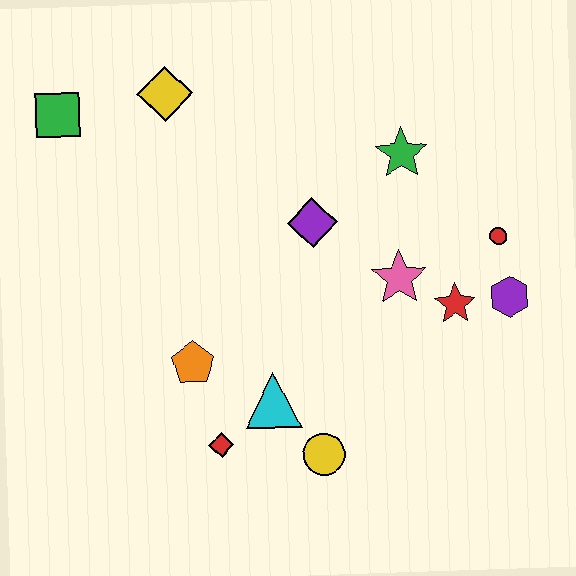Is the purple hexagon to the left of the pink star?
No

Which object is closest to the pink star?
The red star is closest to the pink star.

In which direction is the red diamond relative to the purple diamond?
The red diamond is below the purple diamond.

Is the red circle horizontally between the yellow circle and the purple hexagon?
Yes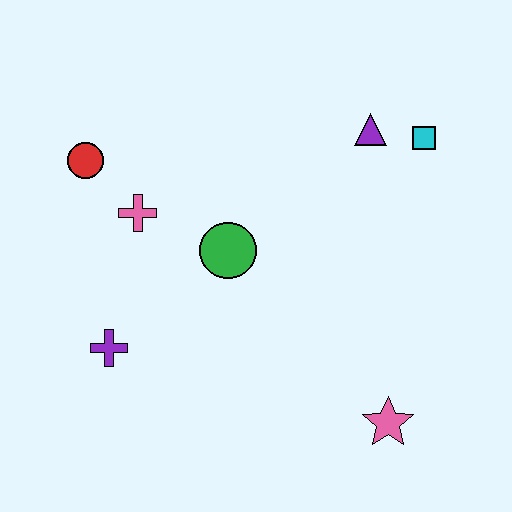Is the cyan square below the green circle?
No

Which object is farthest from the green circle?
The pink star is farthest from the green circle.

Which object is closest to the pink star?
The green circle is closest to the pink star.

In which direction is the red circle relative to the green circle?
The red circle is to the left of the green circle.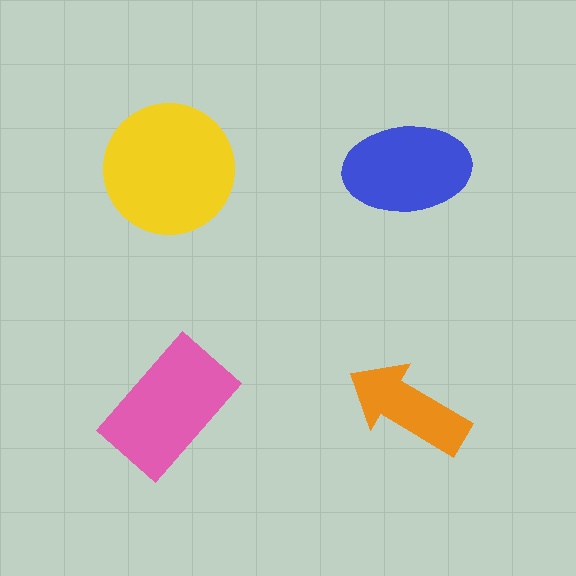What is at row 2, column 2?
An orange arrow.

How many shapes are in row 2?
2 shapes.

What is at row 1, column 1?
A yellow circle.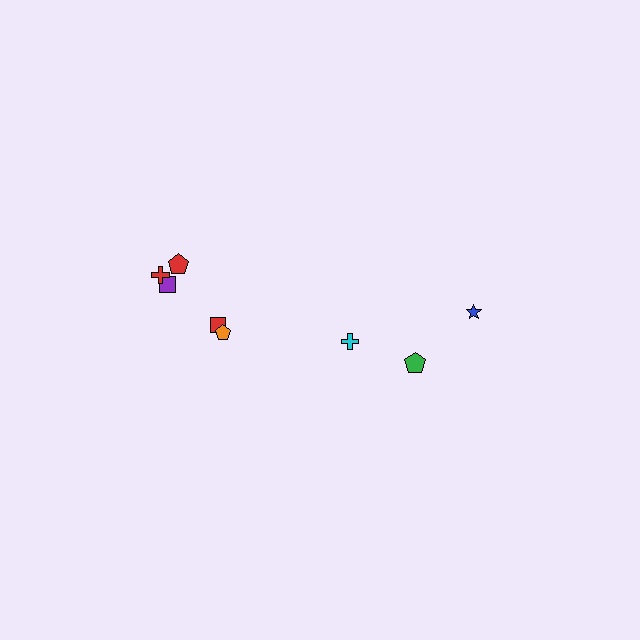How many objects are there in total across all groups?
There are 8 objects.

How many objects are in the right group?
There are 3 objects.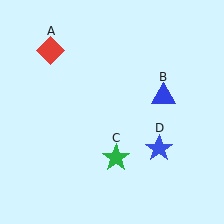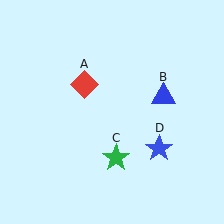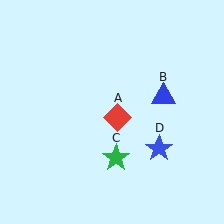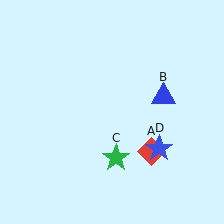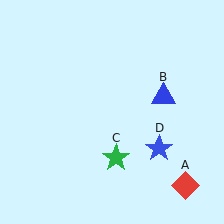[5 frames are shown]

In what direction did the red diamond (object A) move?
The red diamond (object A) moved down and to the right.